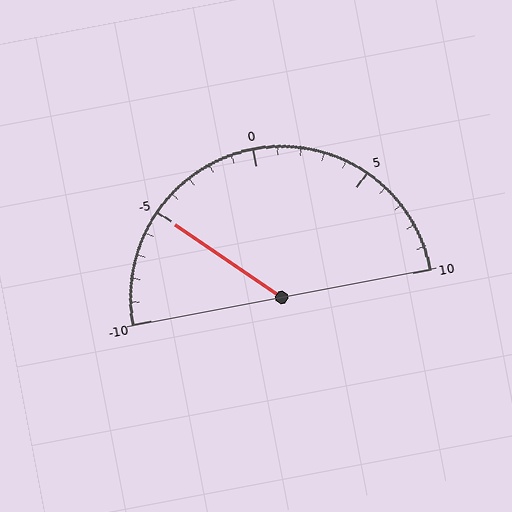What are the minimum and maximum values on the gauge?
The gauge ranges from -10 to 10.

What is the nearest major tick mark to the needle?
The nearest major tick mark is -5.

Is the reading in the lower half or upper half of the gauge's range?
The reading is in the lower half of the range (-10 to 10).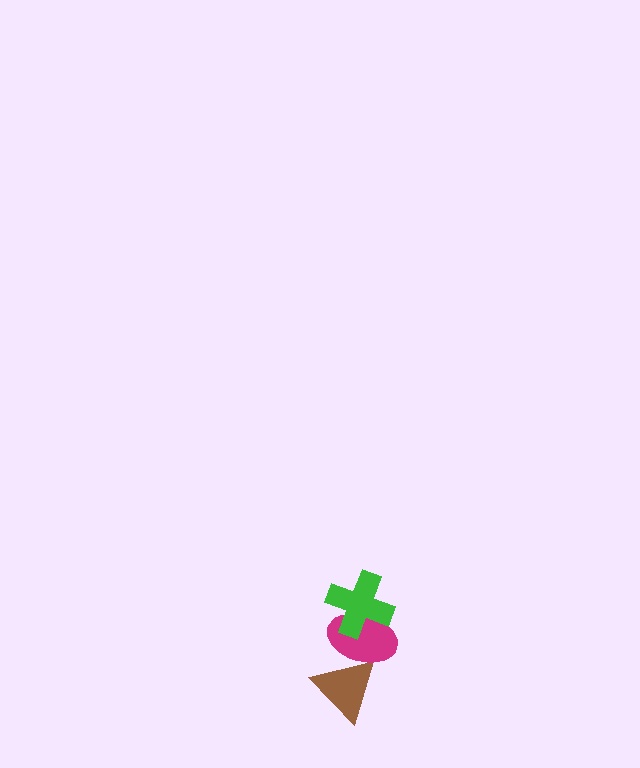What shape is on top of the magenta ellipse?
The green cross is on top of the magenta ellipse.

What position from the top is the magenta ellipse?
The magenta ellipse is 2nd from the top.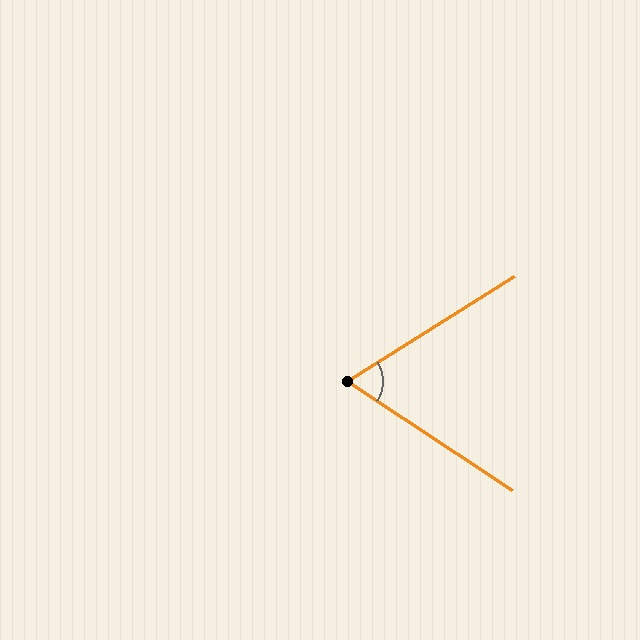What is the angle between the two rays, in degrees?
Approximately 66 degrees.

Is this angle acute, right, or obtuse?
It is acute.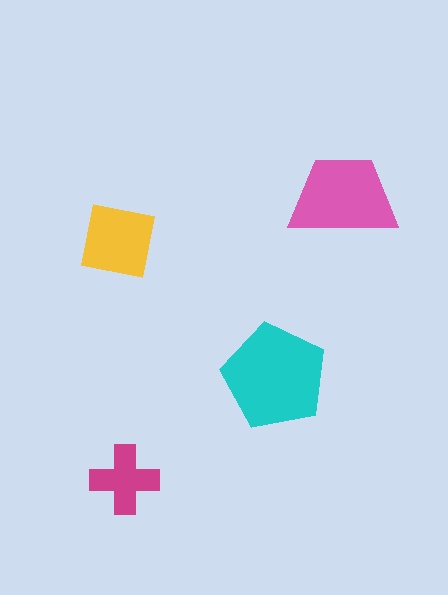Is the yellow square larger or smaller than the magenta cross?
Larger.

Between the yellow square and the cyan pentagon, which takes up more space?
The cyan pentagon.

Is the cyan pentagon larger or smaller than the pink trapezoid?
Larger.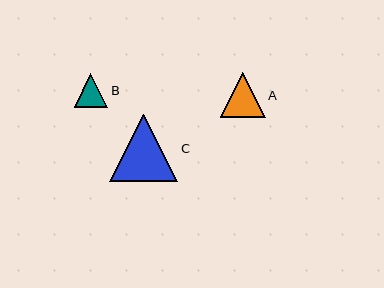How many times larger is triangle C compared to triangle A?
Triangle C is approximately 1.5 times the size of triangle A.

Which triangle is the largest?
Triangle C is the largest with a size of approximately 68 pixels.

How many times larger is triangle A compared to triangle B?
Triangle A is approximately 1.3 times the size of triangle B.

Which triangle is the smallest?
Triangle B is the smallest with a size of approximately 34 pixels.